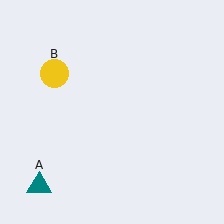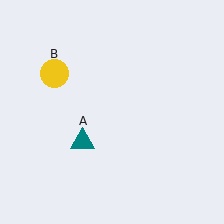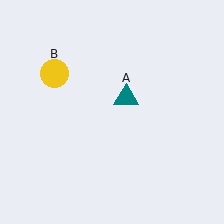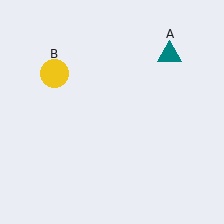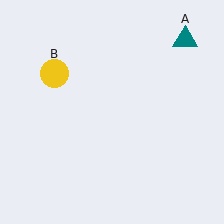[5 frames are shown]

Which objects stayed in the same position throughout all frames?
Yellow circle (object B) remained stationary.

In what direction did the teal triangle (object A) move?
The teal triangle (object A) moved up and to the right.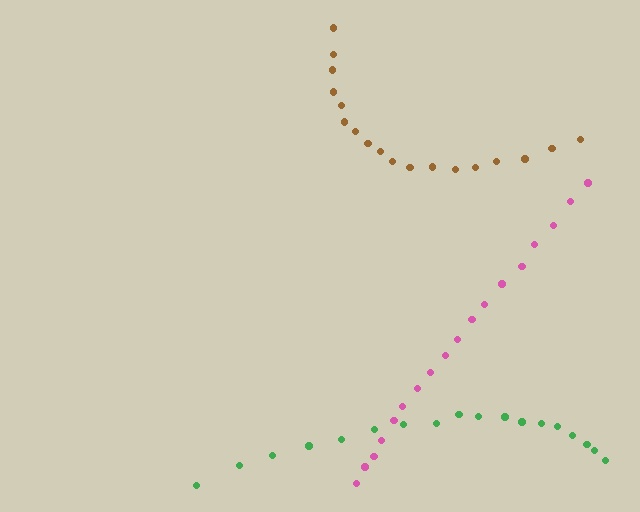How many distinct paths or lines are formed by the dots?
There are 3 distinct paths.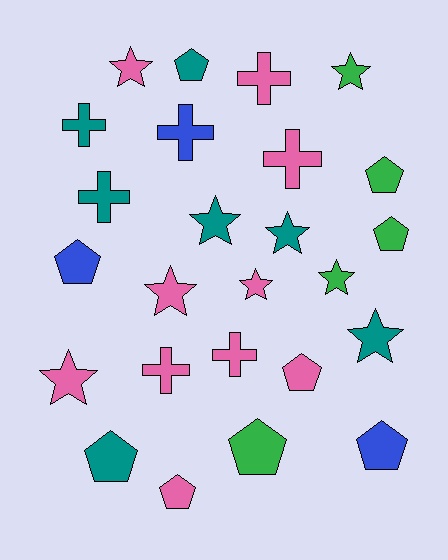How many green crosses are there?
There are no green crosses.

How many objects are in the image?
There are 25 objects.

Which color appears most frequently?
Pink, with 10 objects.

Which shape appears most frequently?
Pentagon, with 9 objects.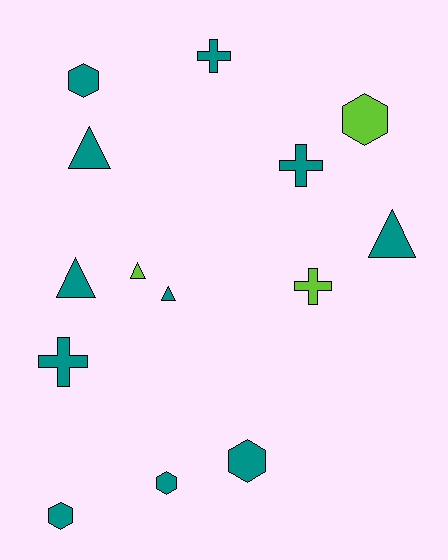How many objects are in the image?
There are 14 objects.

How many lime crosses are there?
There is 1 lime cross.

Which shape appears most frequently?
Hexagon, with 5 objects.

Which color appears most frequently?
Teal, with 11 objects.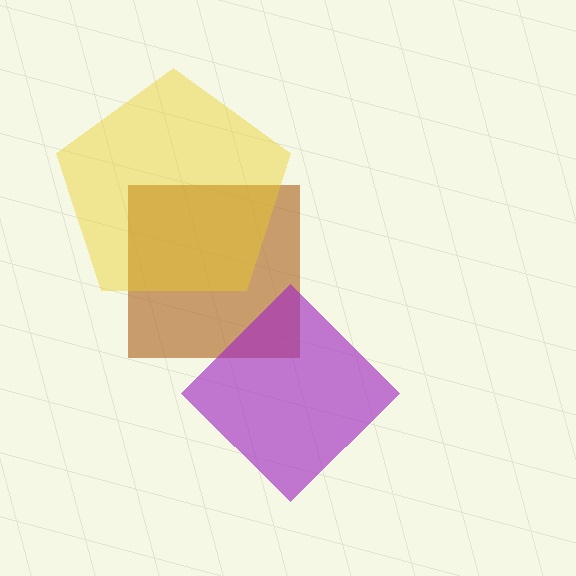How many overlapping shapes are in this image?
There are 3 overlapping shapes in the image.